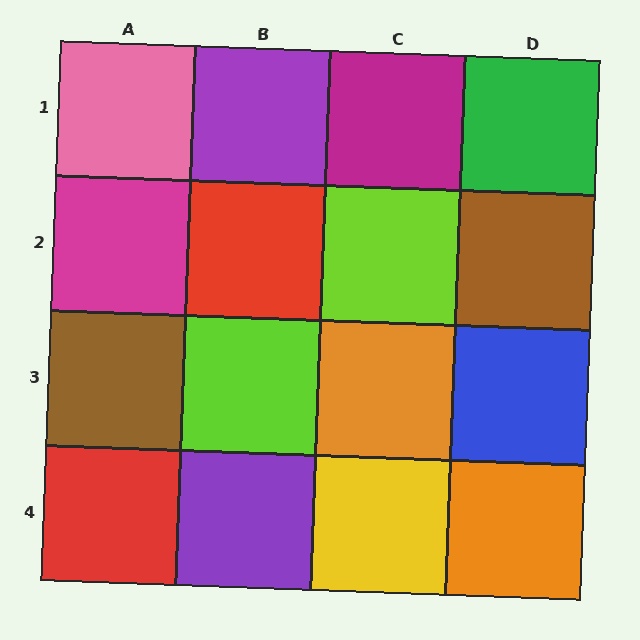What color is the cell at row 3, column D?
Blue.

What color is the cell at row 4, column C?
Yellow.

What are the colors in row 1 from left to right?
Pink, purple, magenta, green.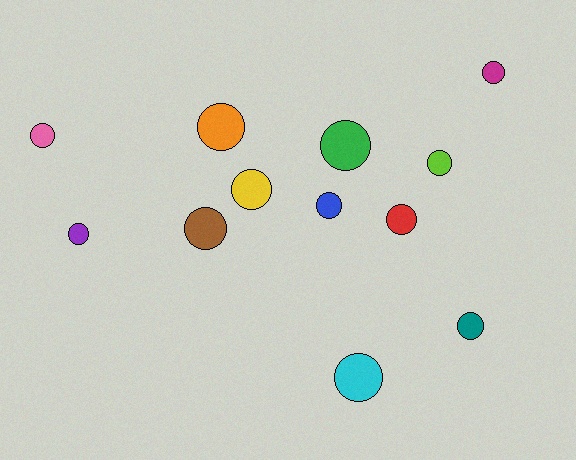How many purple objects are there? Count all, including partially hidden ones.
There is 1 purple object.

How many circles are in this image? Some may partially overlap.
There are 12 circles.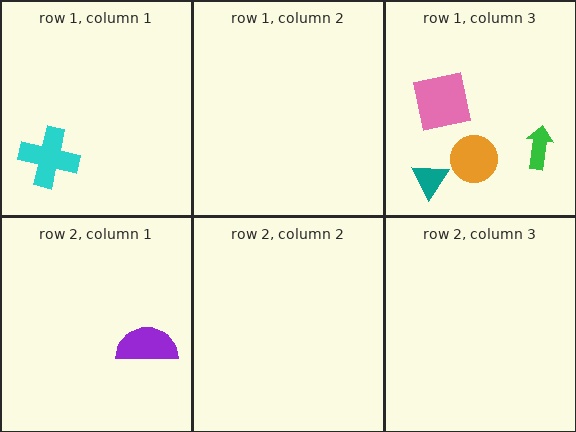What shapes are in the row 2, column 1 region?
The purple semicircle.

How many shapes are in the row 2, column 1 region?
1.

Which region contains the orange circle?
The row 1, column 3 region.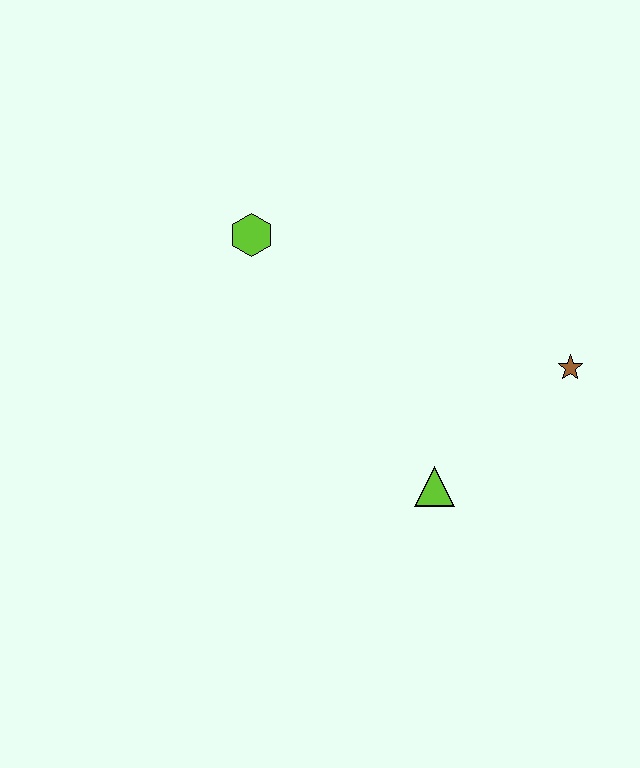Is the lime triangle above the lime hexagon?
No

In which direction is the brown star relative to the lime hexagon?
The brown star is to the right of the lime hexagon.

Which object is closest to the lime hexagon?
The lime triangle is closest to the lime hexagon.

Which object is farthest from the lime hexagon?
The brown star is farthest from the lime hexagon.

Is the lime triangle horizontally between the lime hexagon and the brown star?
Yes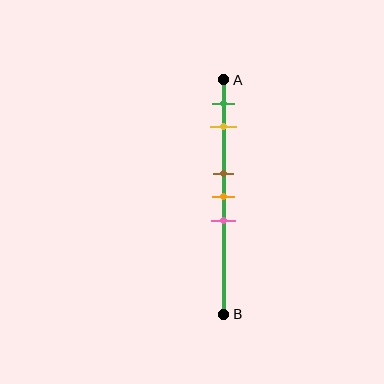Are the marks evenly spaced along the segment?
No, the marks are not evenly spaced.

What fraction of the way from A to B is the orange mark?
The orange mark is approximately 50% (0.5) of the way from A to B.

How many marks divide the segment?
There are 5 marks dividing the segment.